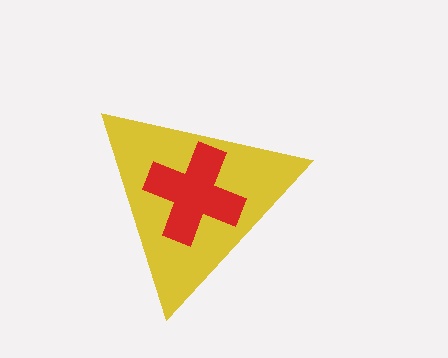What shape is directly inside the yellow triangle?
The red cross.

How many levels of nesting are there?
2.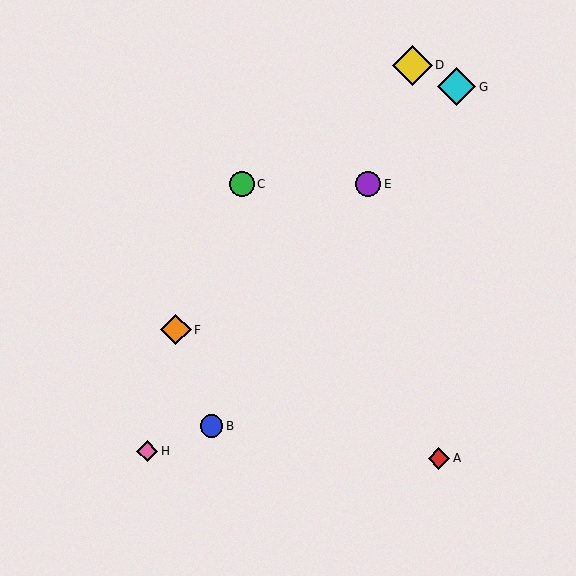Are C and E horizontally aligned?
Yes, both are at y≈184.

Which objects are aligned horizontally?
Objects C, E are aligned horizontally.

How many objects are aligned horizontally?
2 objects (C, E) are aligned horizontally.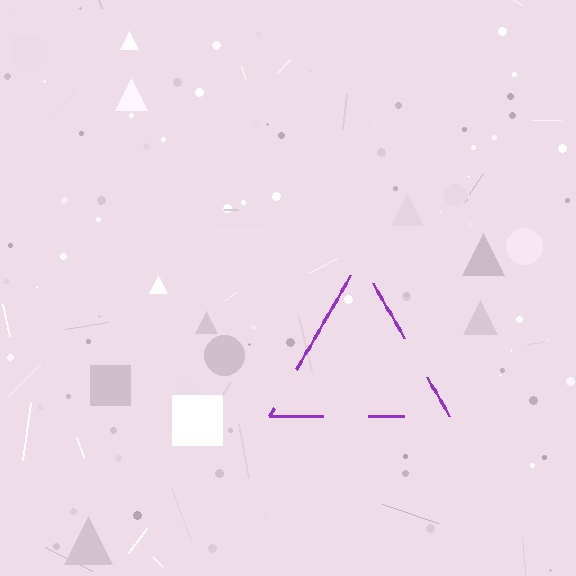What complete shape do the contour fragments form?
The contour fragments form a triangle.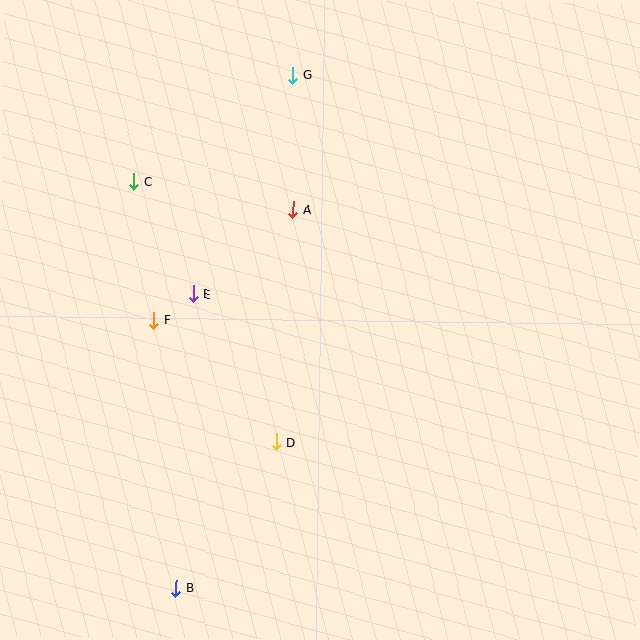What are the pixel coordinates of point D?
Point D is at (276, 442).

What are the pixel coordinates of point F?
Point F is at (154, 320).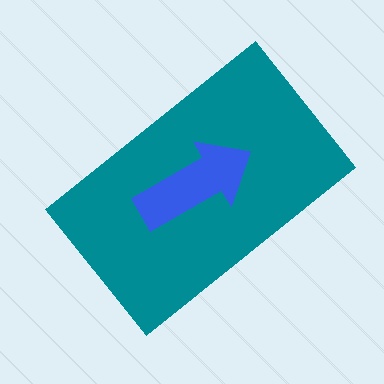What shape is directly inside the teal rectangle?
The blue arrow.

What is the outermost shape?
The teal rectangle.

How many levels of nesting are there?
2.